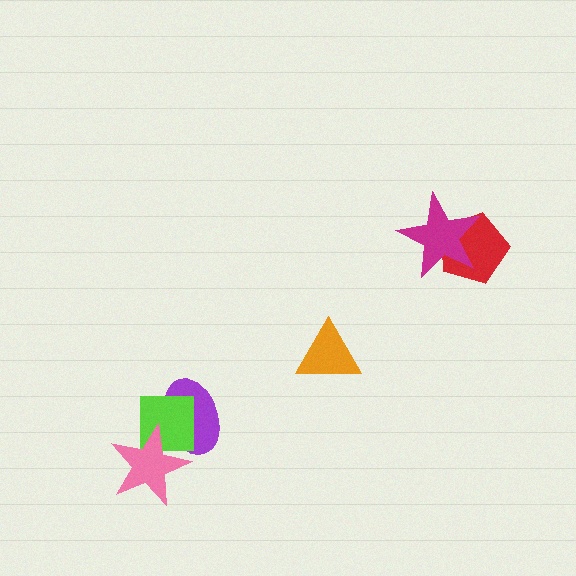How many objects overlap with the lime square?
2 objects overlap with the lime square.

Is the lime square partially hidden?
Yes, it is partially covered by another shape.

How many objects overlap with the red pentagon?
1 object overlaps with the red pentagon.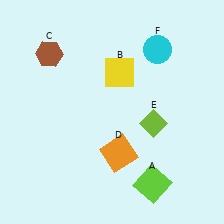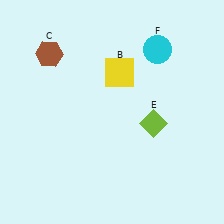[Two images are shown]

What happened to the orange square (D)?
The orange square (D) was removed in Image 2. It was in the bottom-right area of Image 1.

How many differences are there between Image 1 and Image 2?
There are 2 differences between the two images.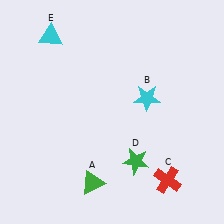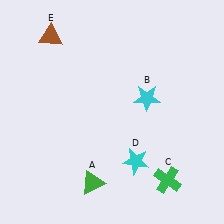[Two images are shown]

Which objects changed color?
C changed from red to green. D changed from green to cyan. E changed from cyan to brown.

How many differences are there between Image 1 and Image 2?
There are 3 differences between the two images.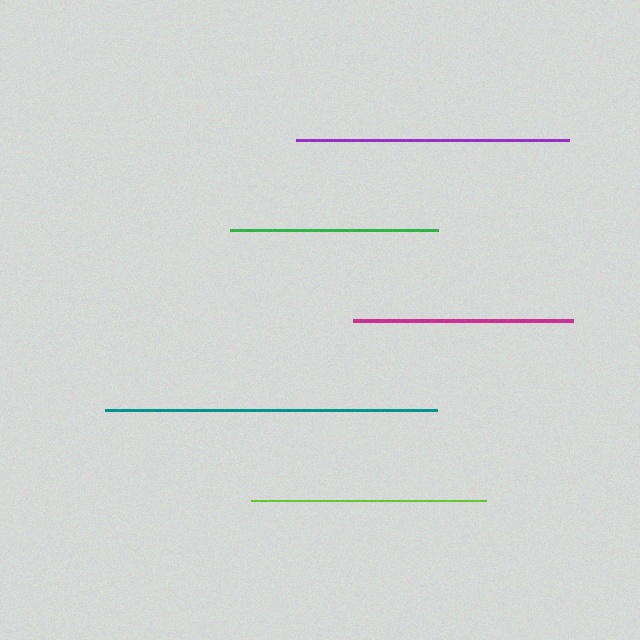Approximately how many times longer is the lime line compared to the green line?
The lime line is approximately 1.1 times the length of the green line.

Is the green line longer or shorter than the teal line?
The teal line is longer than the green line.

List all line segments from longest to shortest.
From longest to shortest: teal, purple, lime, magenta, green.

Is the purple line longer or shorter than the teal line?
The teal line is longer than the purple line.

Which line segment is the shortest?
The green line is the shortest at approximately 208 pixels.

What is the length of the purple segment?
The purple segment is approximately 273 pixels long.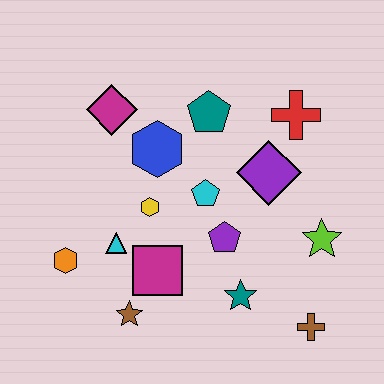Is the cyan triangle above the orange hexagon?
Yes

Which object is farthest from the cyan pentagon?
The brown cross is farthest from the cyan pentagon.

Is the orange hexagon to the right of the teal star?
No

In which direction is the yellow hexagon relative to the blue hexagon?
The yellow hexagon is below the blue hexagon.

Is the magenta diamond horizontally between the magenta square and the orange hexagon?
Yes